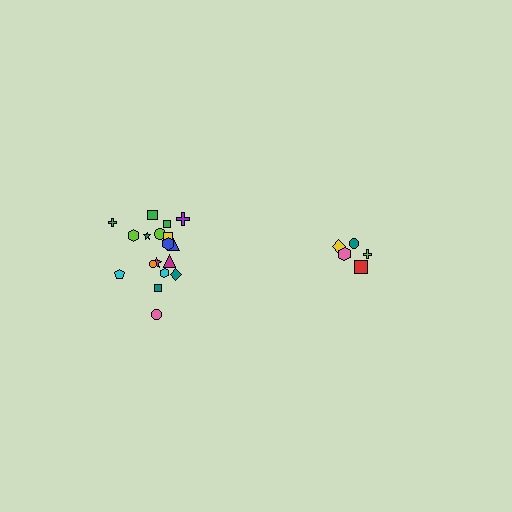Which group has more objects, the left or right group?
The left group.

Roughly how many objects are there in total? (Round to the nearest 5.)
Roughly 25 objects in total.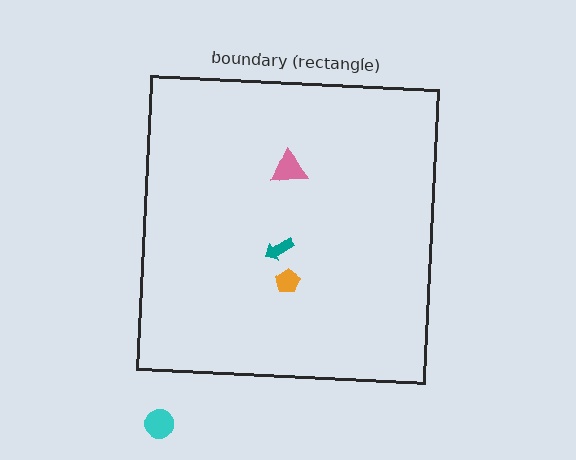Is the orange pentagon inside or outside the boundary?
Inside.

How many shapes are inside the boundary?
3 inside, 1 outside.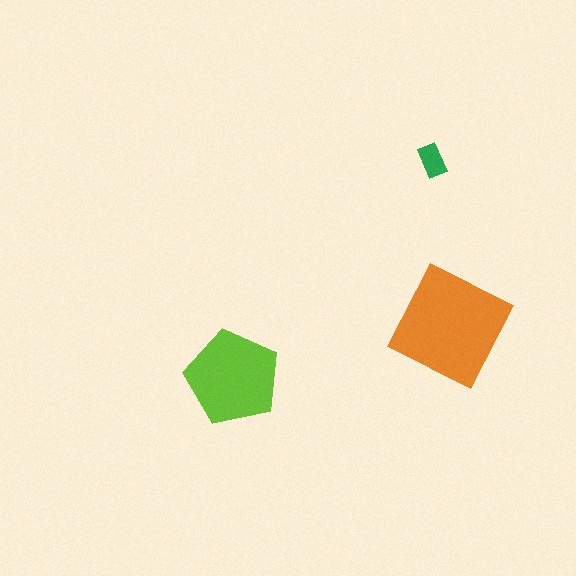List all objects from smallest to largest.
The green rectangle, the lime pentagon, the orange square.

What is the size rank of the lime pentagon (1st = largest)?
2nd.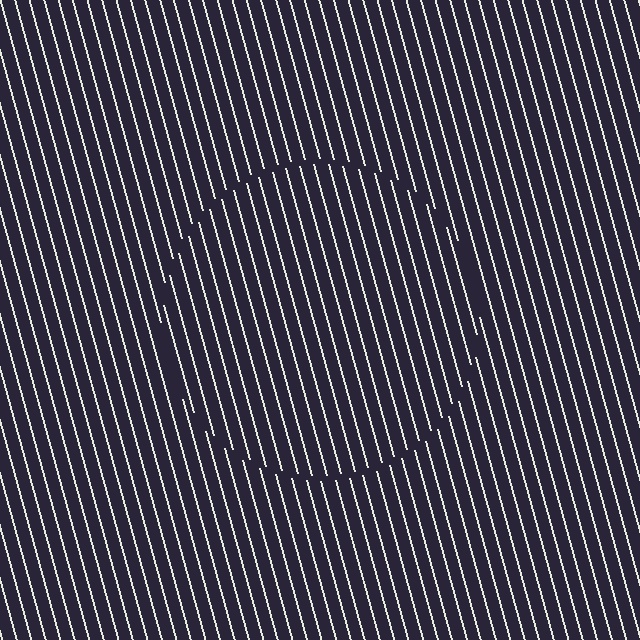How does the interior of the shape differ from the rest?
The interior of the shape contains the same grating, shifted by half a period — the contour is defined by the phase discontinuity where line-ends from the inner and outer gratings abut.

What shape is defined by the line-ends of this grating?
An illusory circle. The interior of the shape contains the same grating, shifted by half a period — the contour is defined by the phase discontinuity where line-ends from the inner and outer gratings abut.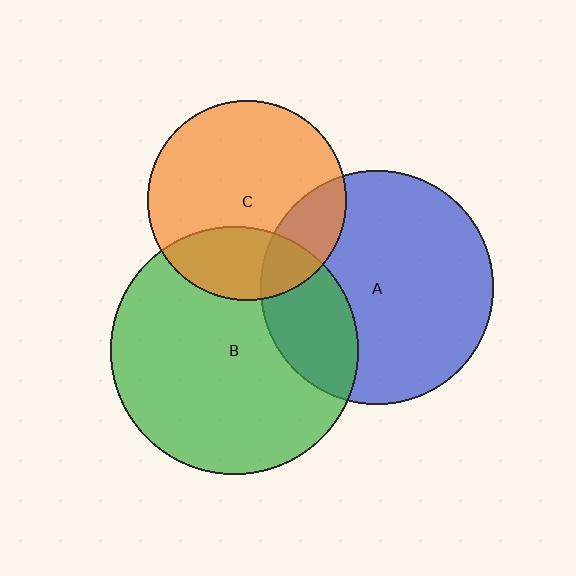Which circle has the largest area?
Circle B (green).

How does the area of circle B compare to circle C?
Approximately 1.5 times.